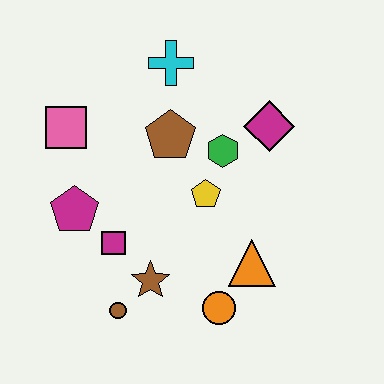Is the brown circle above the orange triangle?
No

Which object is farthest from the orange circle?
The cyan cross is farthest from the orange circle.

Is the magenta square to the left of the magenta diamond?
Yes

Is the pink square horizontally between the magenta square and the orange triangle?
No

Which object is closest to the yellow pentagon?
The green hexagon is closest to the yellow pentagon.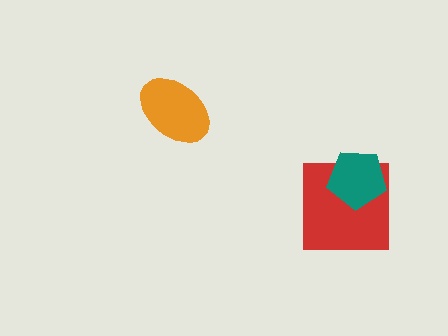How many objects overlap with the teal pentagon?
1 object overlaps with the teal pentagon.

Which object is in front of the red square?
The teal pentagon is in front of the red square.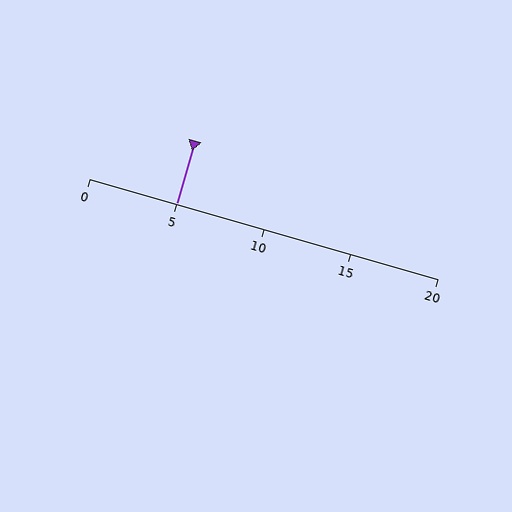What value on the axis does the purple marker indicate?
The marker indicates approximately 5.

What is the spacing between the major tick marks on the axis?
The major ticks are spaced 5 apart.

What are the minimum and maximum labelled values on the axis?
The axis runs from 0 to 20.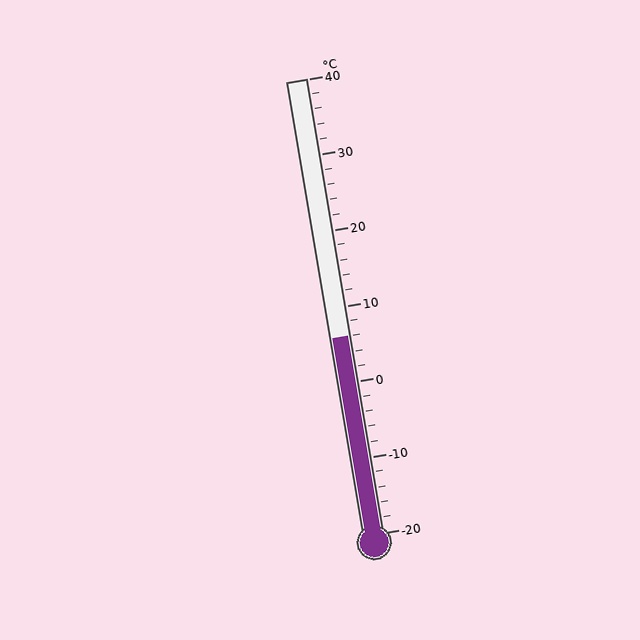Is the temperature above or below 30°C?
The temperature is below 30°C.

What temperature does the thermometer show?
The thermometer shows approximately 6°C.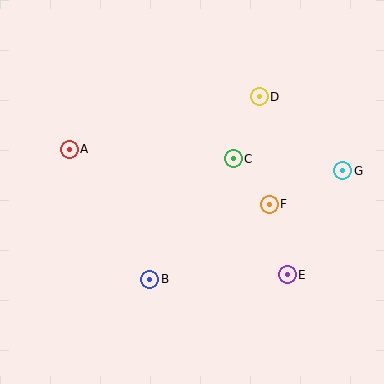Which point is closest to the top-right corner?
Point D is closest to the top-right corner.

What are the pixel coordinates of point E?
Point E is at (287, 275).